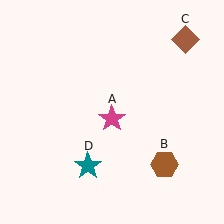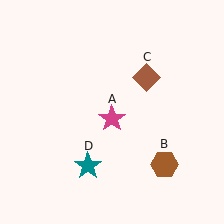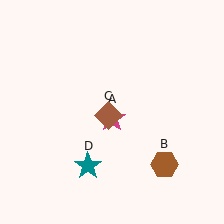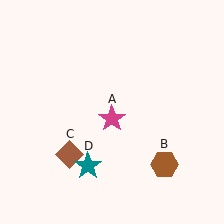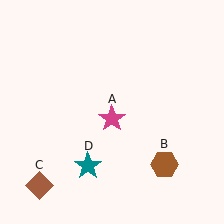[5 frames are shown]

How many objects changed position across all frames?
1 object changed position: brown diamond (object C).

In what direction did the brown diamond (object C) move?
The brown diamond (object C) moved down and to the left.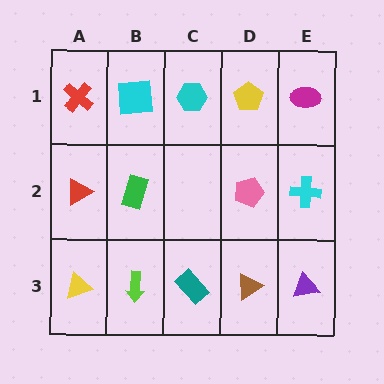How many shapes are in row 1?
5 shapes.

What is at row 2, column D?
A pink pentagon.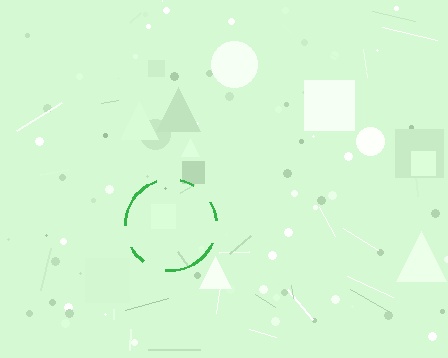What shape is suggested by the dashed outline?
The dashed outline suggests a circle.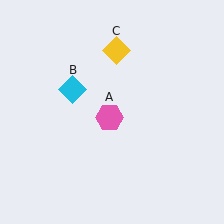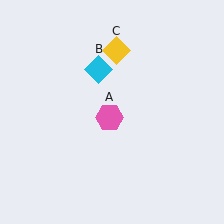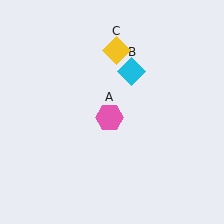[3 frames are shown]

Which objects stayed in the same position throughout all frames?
Pink hexagon (object A) and yellow diamond (object C) remained stationary.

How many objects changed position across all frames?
1 object changed position: cyan diamond (object B).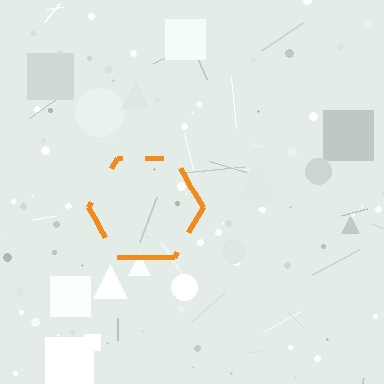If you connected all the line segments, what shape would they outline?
They would outline a hexagon.